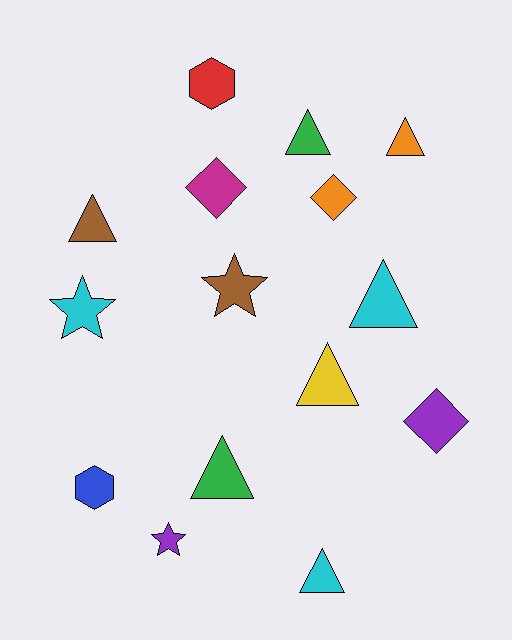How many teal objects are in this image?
There are no teal objects.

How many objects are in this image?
There are 15 objects.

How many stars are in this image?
There are 3 stars.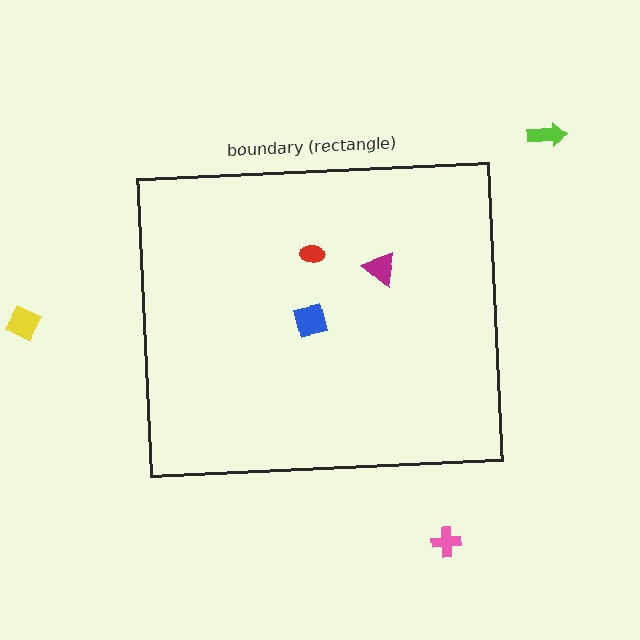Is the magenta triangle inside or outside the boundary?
Inside.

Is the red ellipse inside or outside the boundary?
Inside.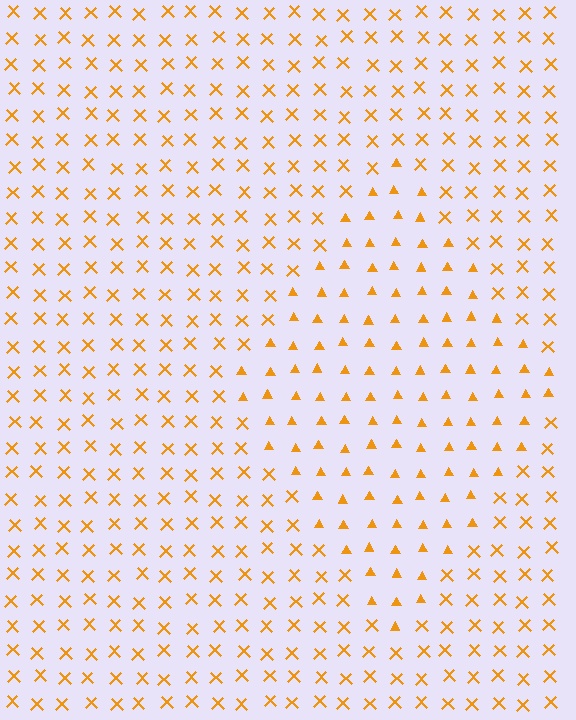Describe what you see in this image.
The image is filled with small orange elements arranged in a uniform grid. A diamond-shaped region contains triangles, while the surrounding area contains X marks. The boundary is defined purely by the change in element shape.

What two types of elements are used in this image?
The image uses triangles inside the diamond region and X marks outside it.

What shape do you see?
I see a diamond.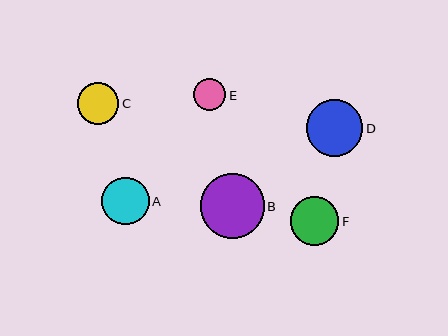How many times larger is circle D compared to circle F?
Circle D is approximately 1.2 times the size of circle F.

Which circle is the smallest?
Circle E is the smallest with a size of approximately 32 pixels.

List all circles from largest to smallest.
From largest to smallest: B, D, F, A, C, E.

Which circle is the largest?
Circle B is the largest with a size of approximately 64 pixels.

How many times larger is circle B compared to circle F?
Circle B is approximately 1.3 times the size of circle F.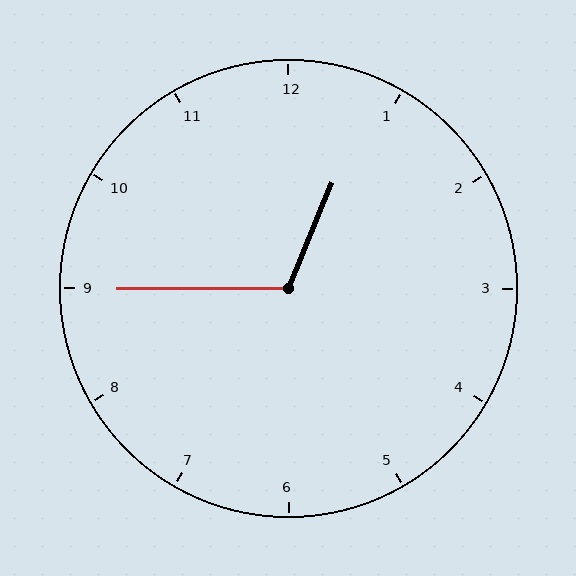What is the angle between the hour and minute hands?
Approximately 112 degrees.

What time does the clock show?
12:45.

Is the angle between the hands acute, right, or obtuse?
It is obtuse.